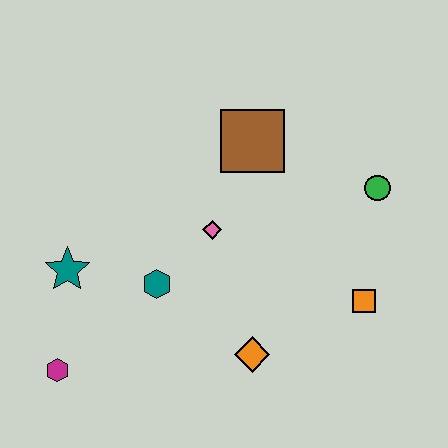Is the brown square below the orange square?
No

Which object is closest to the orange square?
The green circle is closest to the orange square.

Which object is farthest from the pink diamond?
The magenta hexagon is farthest from the pink diamond.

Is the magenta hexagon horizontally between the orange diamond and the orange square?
No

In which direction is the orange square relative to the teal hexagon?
The orange square is to the right of the teal hexagon.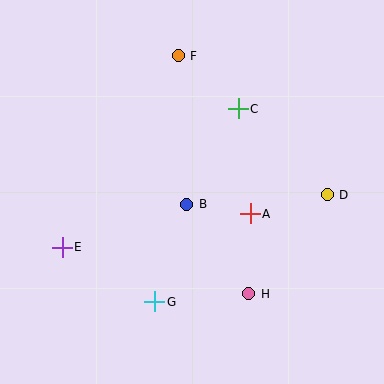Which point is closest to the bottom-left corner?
Point E is closest to the bottom-left corner.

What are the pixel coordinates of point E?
Point E is at (62, 247).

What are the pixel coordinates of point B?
Point B is at (187, 204).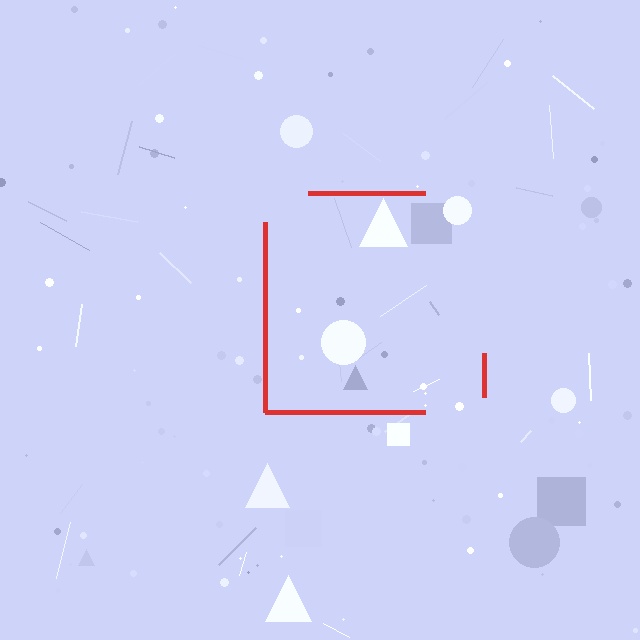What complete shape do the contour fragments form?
The contour fragments form a square.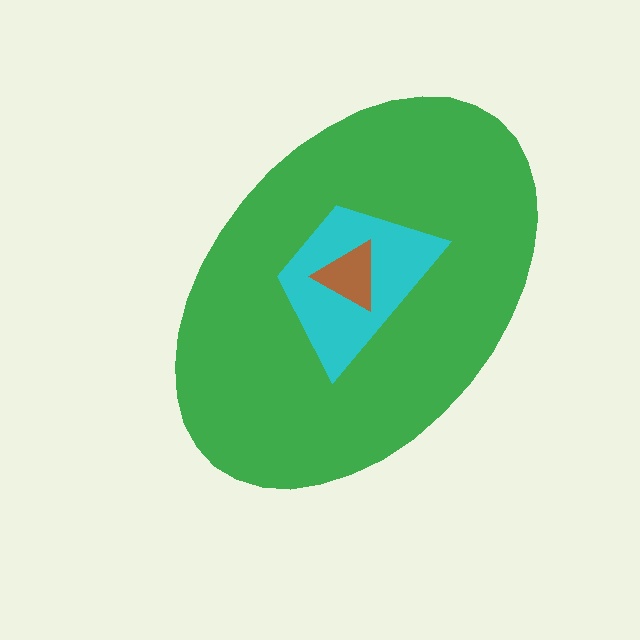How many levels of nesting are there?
3.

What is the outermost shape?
The green ellipse.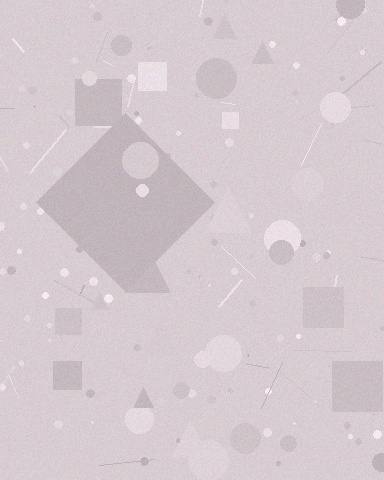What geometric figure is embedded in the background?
A diamond is embedded in the background.